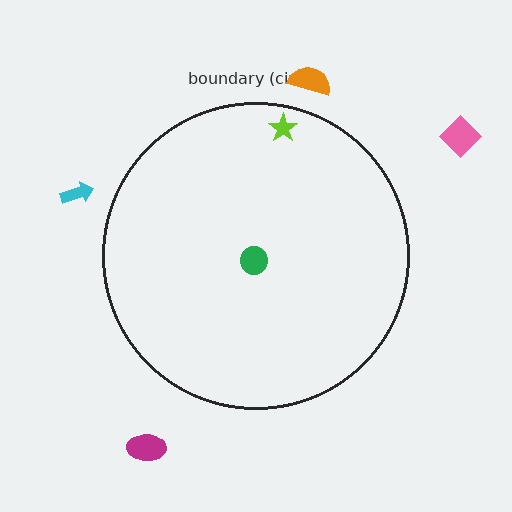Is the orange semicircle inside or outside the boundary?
Outside.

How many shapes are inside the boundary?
2 inside, 4 outside.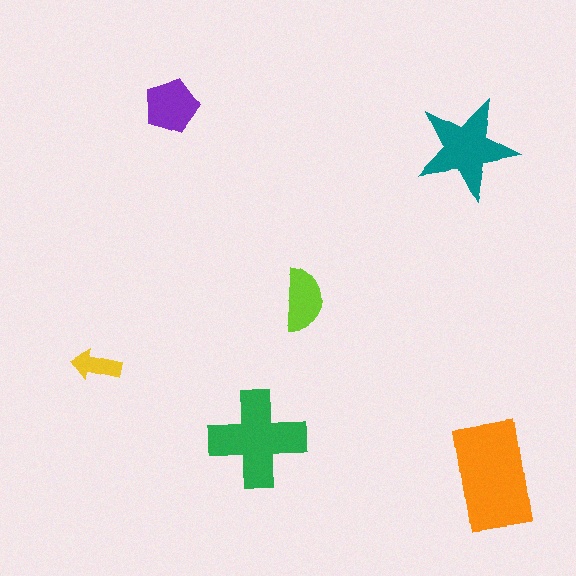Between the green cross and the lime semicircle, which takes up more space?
The green cross.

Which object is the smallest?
The yellow arrow.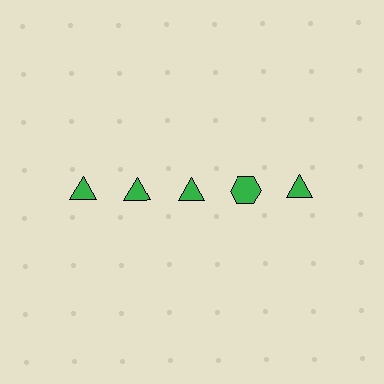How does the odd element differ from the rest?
It has a different shape: hexagon instead of triangle.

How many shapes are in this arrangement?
There are 5 shapes arranged in a grid pattern.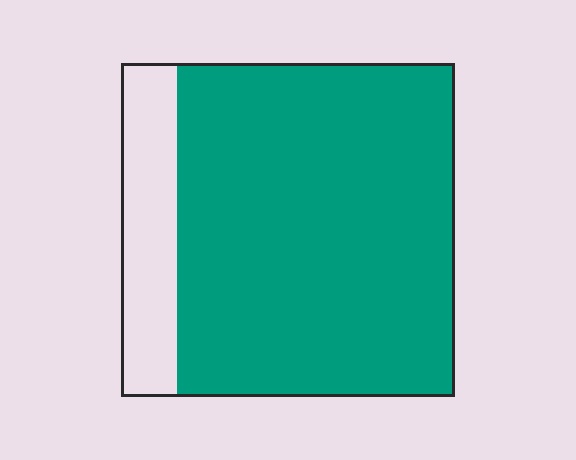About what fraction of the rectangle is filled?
About five sixths (5/6).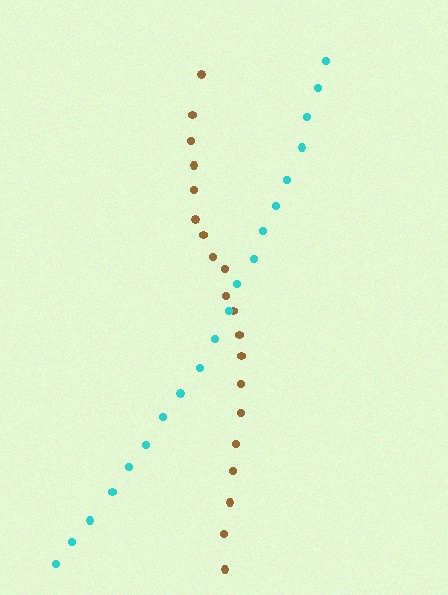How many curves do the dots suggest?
There are 2 distinct paths.